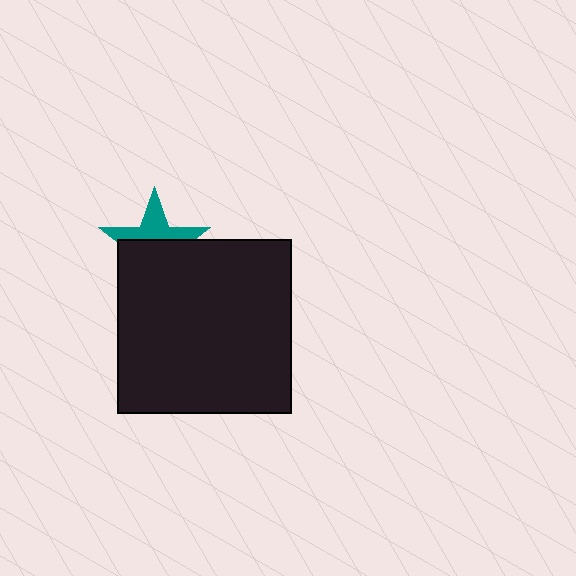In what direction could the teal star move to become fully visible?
The teal star could move up. That would shift it out from behind the black square entirely.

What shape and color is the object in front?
The object in front is a black square.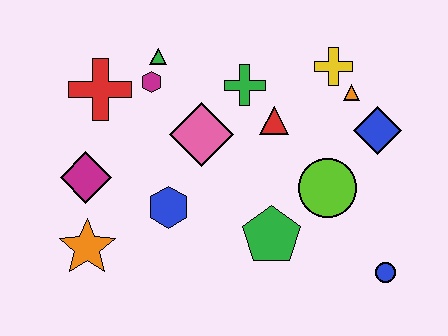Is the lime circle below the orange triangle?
Yes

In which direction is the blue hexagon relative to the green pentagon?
The blue hexagon is to the left of the green pentagon.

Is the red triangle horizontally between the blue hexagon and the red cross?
No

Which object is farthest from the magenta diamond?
The blue circle is farthest from the magenta diamond.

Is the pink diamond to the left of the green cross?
Yes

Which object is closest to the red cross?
The magenta hexagon is closest to the red cross.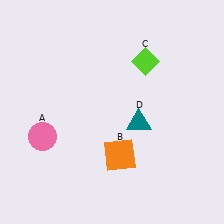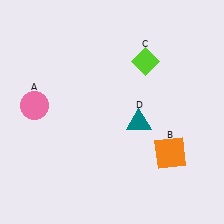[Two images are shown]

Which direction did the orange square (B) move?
The orange square (B) moved right.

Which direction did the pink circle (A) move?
The pink circle (A) moved up.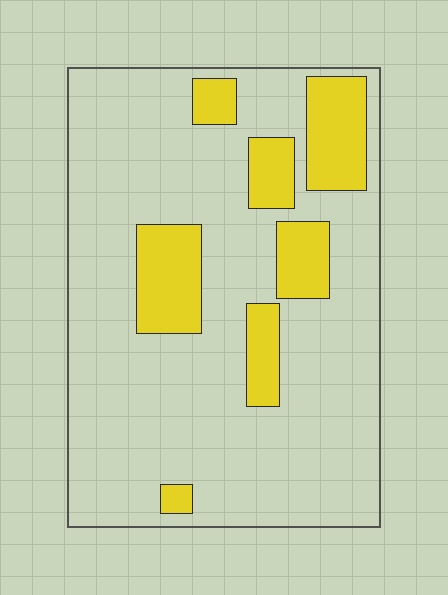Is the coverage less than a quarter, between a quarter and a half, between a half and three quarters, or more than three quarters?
Less than a quarter.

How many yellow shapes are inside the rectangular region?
7.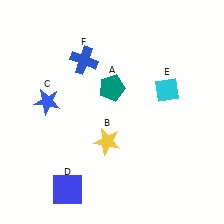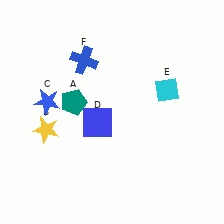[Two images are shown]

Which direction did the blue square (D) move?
The blue square (D) moved up.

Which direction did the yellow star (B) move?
The yellow star (B) moved left.